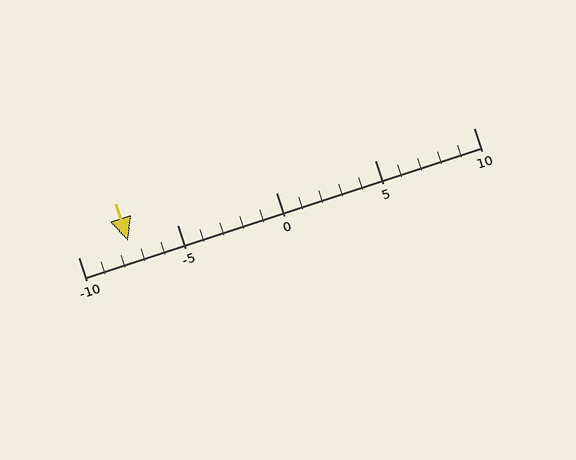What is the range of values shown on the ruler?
The ruler shows values from -10 to 10.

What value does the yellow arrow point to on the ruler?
The yellow arrow points to approximately -8.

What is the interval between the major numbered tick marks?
The major tick marks are spaced 5 units apart.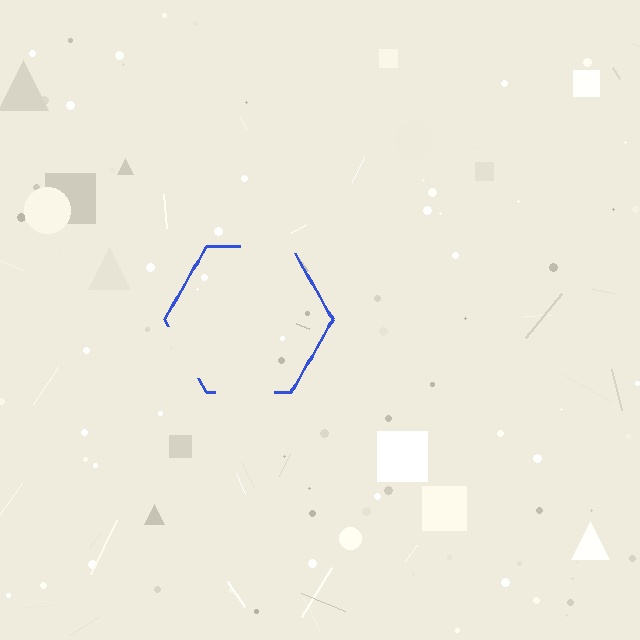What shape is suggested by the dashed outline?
The dashed outline suggests a hexagon.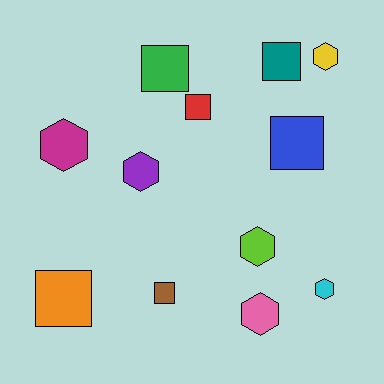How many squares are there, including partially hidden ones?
There are 6 squares.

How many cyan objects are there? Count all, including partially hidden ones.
There is 1 cyan object.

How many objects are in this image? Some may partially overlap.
There are 12 objects.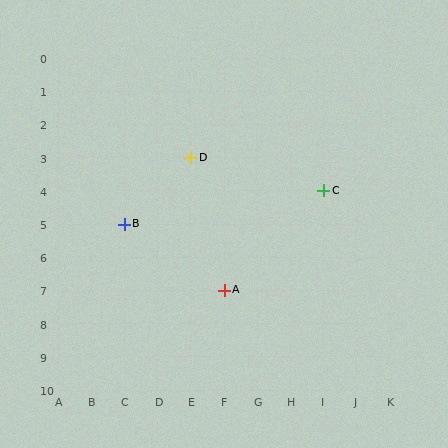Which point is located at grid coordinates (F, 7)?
Point A is at (F, 7).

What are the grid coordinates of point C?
Point C is at grid coordinates (I, 4).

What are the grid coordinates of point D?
Point D is at grid coordinates (E, 3).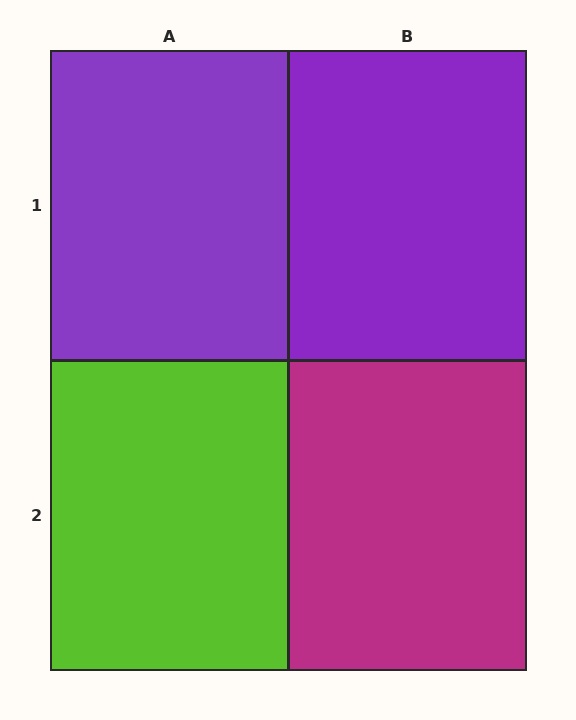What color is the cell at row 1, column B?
Purple.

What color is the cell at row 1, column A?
Purple.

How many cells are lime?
1 cell is lime.